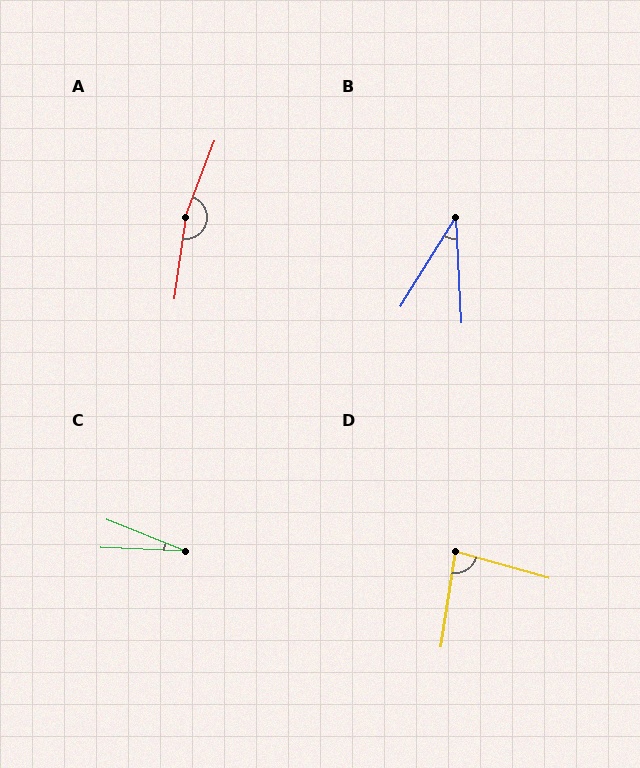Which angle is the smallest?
C, at approximately 19 degrees.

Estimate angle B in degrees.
Approximately 35 degrees.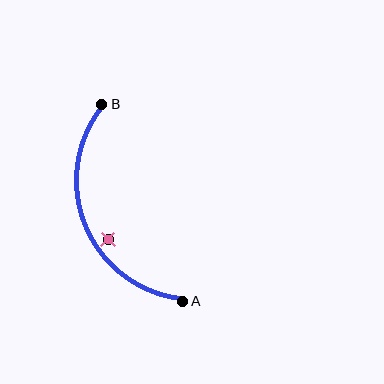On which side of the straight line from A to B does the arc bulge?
The arc bulges to the left of the straight line connecting A and B.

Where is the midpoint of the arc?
The arc midpoint is the point on the curve farthest from the straight line joining A and B. It sits to the left of that line.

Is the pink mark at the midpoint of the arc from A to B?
No — the pink mark does not lie on the arc at all. It sits slightly inside the curve.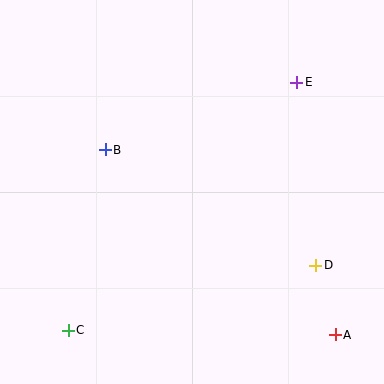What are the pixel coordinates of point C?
Point C is at (68, 330).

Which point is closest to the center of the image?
Point B at (105, 150) is closest to the center.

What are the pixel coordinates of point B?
Point B is at (105, 150).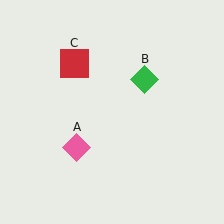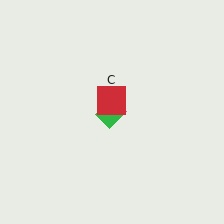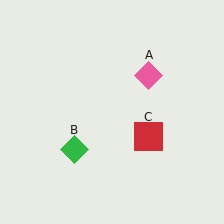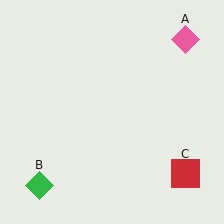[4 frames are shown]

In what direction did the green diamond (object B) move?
The green diamond (object B) moved down and to the left.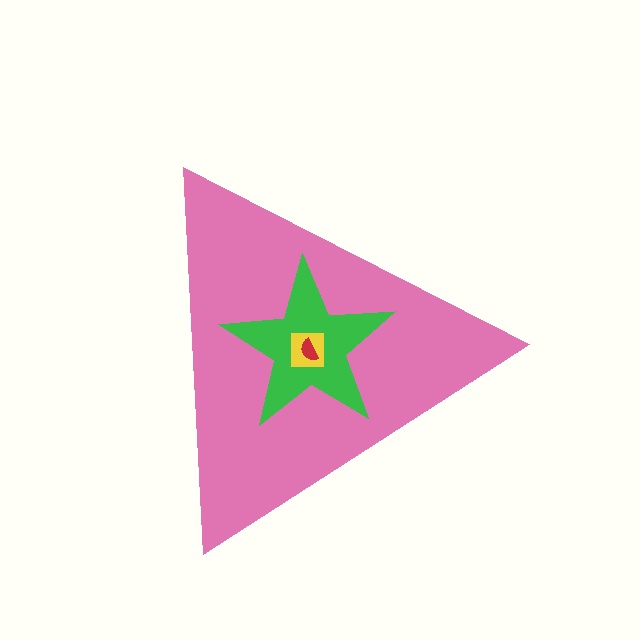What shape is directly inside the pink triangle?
The green star.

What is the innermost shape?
The red semicircle.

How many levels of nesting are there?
4.